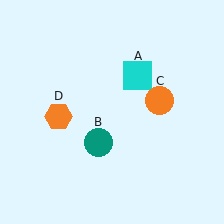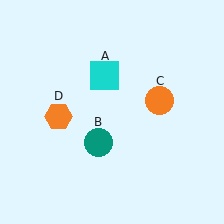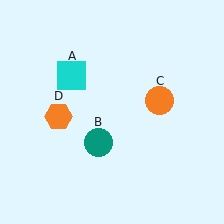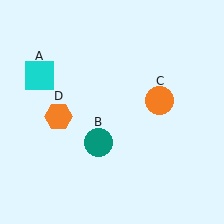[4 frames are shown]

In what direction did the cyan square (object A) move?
The cyan square (object A) moved left.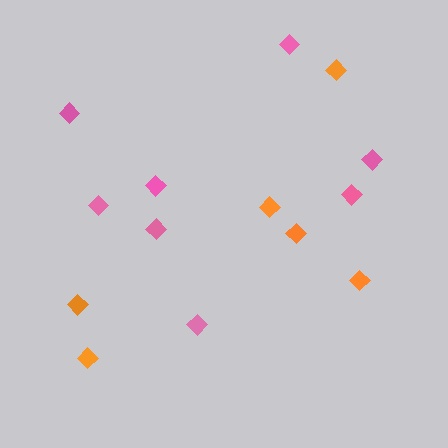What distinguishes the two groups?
There are 2 groups: one group of orange diamonds (6) and one group of pink diamonds (8).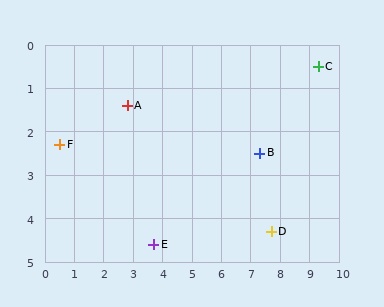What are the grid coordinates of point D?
Point D is at approximately (7.7, 4.3).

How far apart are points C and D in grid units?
Points C and D are about 4.1 grid units apart.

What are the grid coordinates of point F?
Point F is at approximately (0.5, 2.3).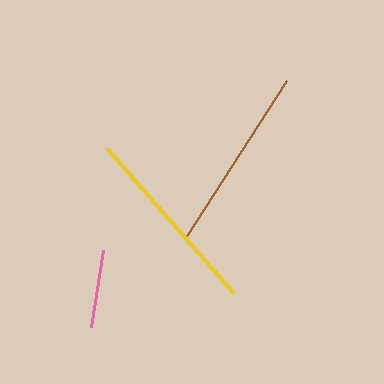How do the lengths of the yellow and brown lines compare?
The yellow and brown lines are approximately the same length.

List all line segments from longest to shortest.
From longest to shortest: yellow, brown, pink.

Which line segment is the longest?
The yellow line is the longest at approximately 193 pixels.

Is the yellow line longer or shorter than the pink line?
The yellow line is longer than the pink line.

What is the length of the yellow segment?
The yellow segment is approximately 193 pixels long.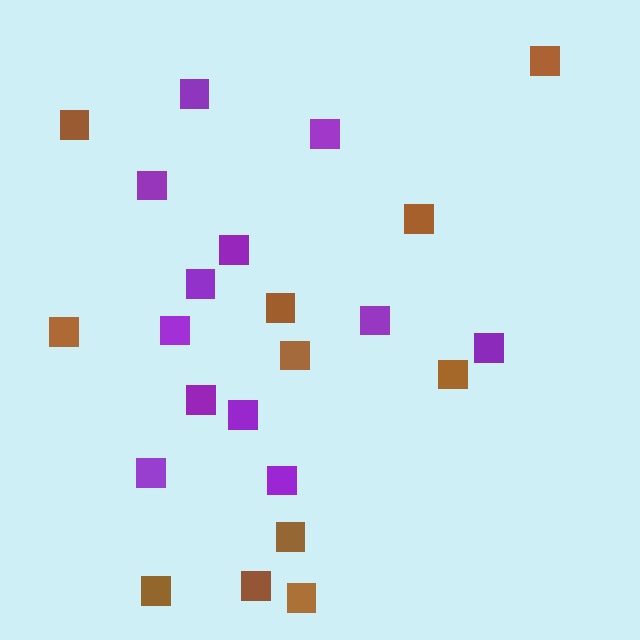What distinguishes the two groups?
There are 2 groups: one group of brown squares (11) and one group of purple squares (12).